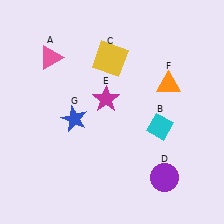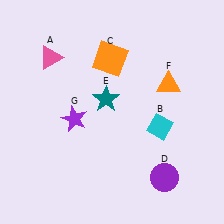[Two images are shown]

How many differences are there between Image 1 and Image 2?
There are 3 differences between the two images.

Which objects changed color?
C changed from yellow to orange. E changed from magenta to teal. G changed from blue to purple.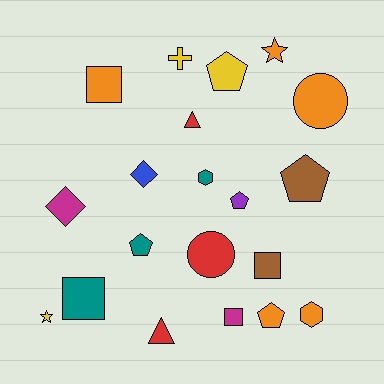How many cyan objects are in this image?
There are no cyan objects.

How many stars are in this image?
There are 2 stars.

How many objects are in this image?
There are 20 objects.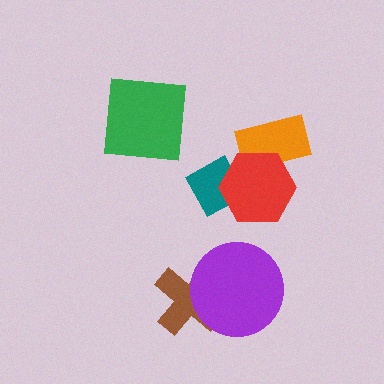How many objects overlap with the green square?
0 objects overlap with the green square.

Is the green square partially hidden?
No, no other shape covers it.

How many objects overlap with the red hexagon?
2 objects overlap with the red hexagon.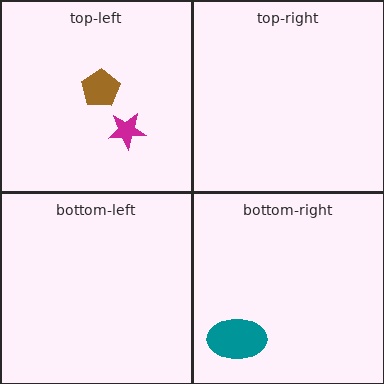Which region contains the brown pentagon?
The top-left region.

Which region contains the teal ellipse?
The bottom-right region.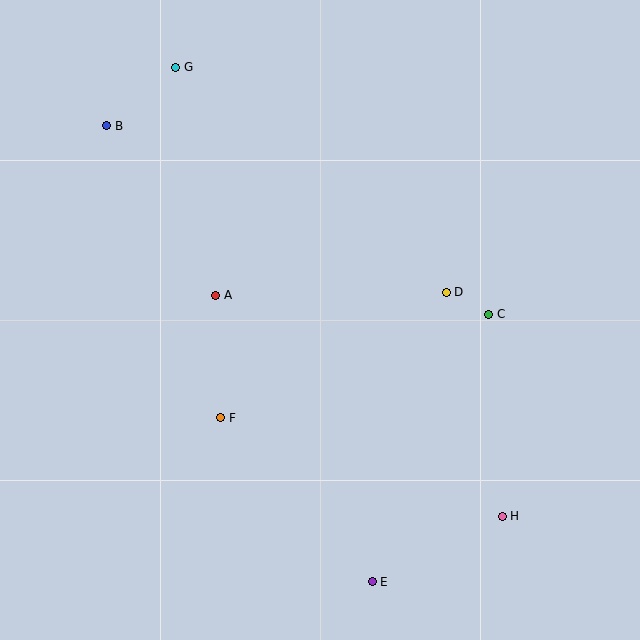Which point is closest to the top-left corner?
Point B is closest to the top-left corner.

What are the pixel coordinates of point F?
Point F is at (221, 418).